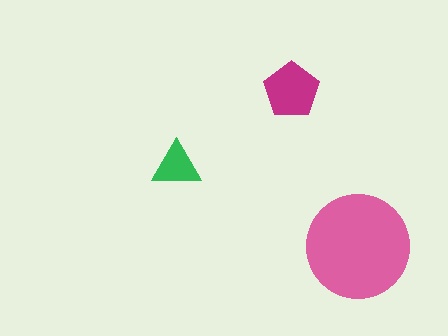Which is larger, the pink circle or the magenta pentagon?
The pink circle.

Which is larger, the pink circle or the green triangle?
The pink circle.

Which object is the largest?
The pink circle.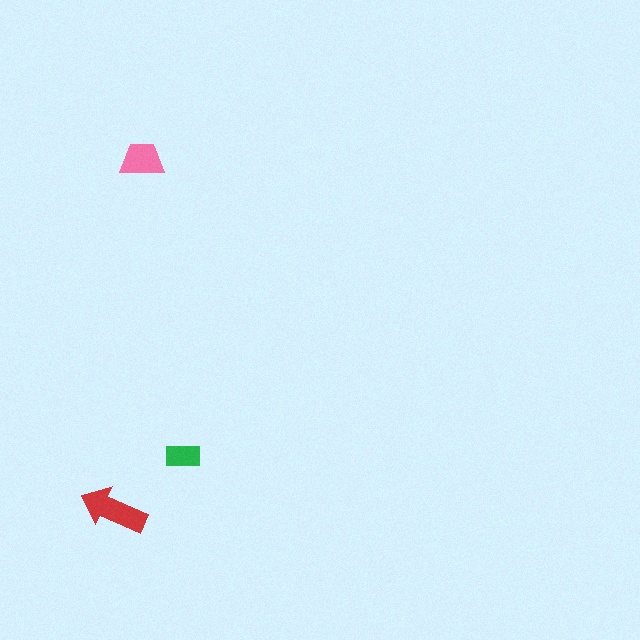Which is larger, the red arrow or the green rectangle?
The red arrow.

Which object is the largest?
The red arrow.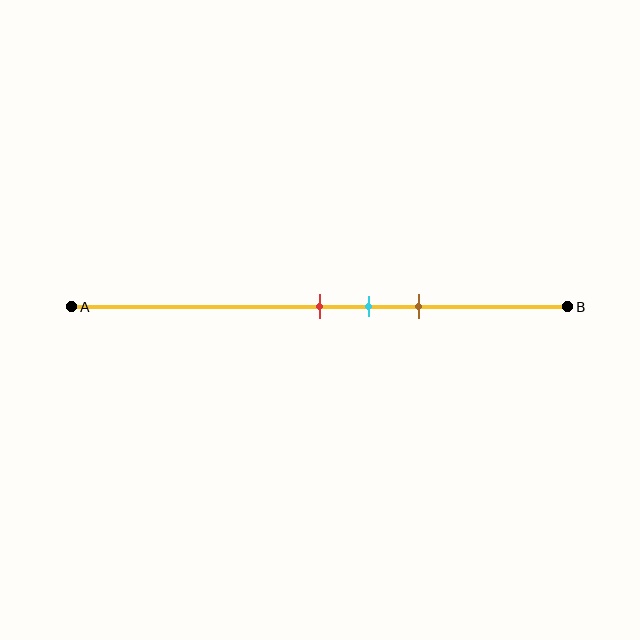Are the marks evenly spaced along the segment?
Yes, the marks are approximately evenly spaced.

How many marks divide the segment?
There are 3 marks dividing the segment.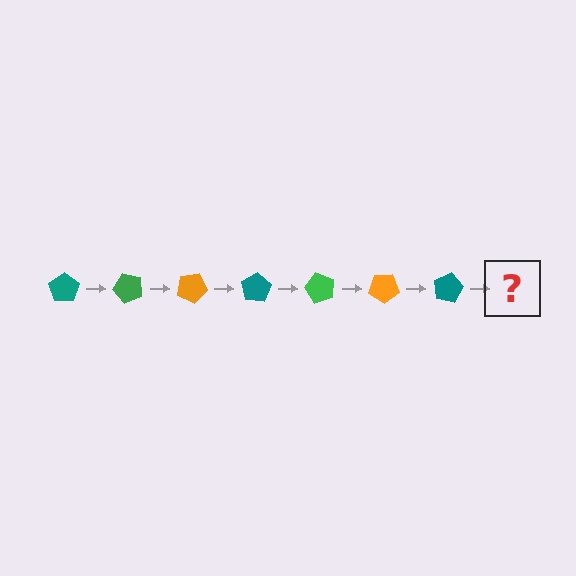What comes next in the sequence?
The next element should be a green pentagon, rotated 350 degrees from the start.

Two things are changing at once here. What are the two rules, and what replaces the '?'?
The two rules are that it rotates 50 degrees each step and the color cycles through teal, green, and orange. The '?' should be a green pentagon, rotated 350 degrees from the start.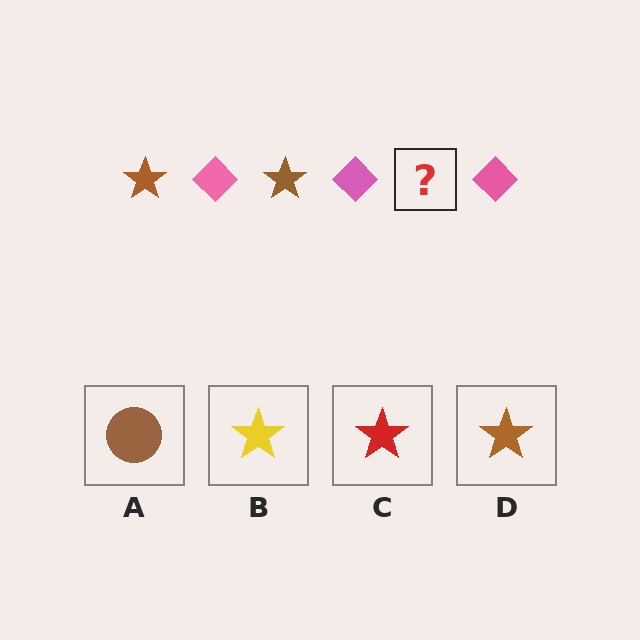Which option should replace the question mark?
Option D.